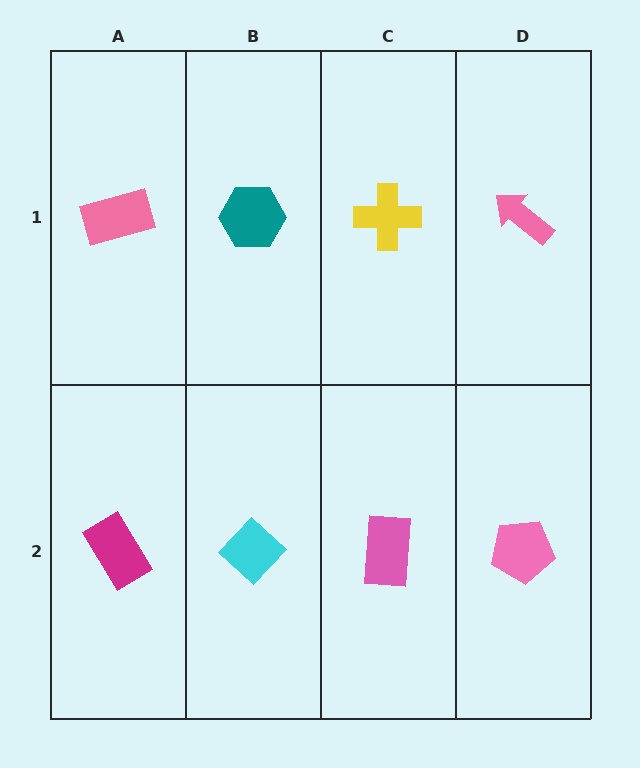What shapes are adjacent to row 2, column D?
A pink arrow (row 1, column D), a pink rectangle (row 2, column C).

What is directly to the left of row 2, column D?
A pink rectangle.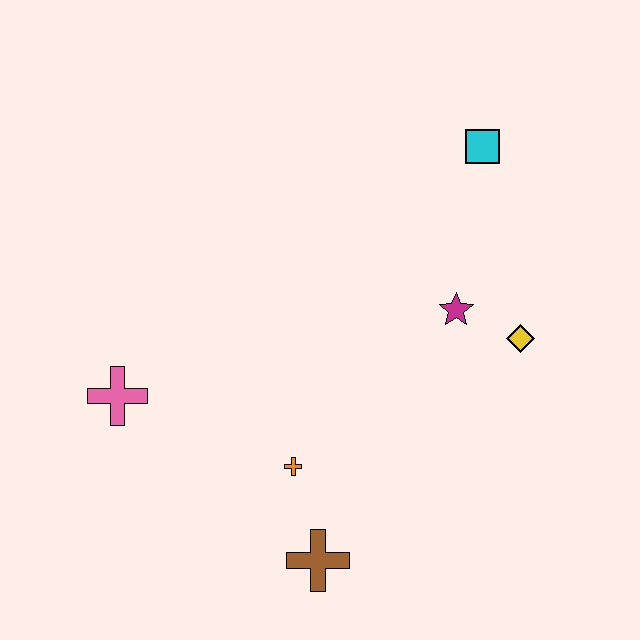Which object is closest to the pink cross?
The orange cross is closest to the pink cross.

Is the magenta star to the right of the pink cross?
Yes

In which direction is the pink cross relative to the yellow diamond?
The pink cross is to the left of the yellow diamond.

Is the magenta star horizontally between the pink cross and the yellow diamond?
Yes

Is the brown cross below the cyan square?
Yes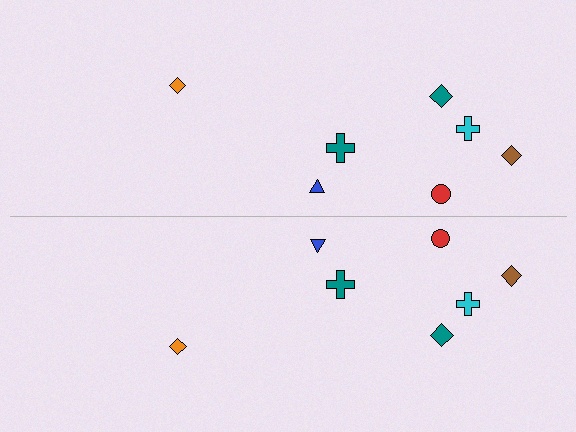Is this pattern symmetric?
Yes, this pattern has bilateral (reflection) symmetry.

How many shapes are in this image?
There are 14 shapes in this image.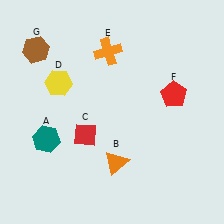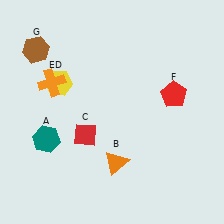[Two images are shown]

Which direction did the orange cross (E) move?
The orange cross (E) moved left.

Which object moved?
The orange cross (E) moved left.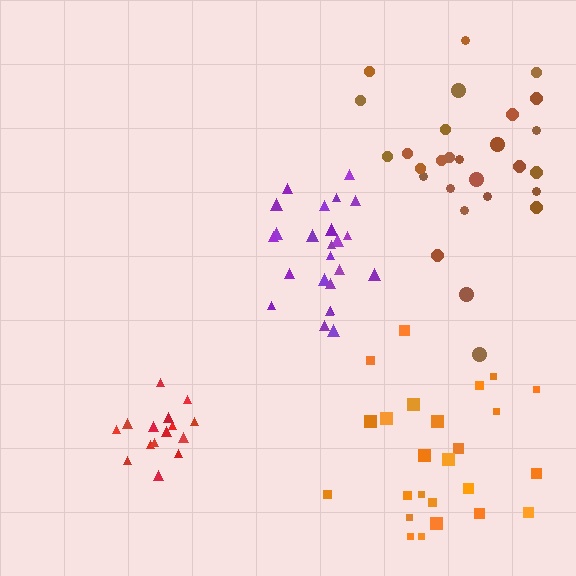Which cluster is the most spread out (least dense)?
Brown.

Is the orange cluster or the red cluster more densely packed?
Red.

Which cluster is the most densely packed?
Red.